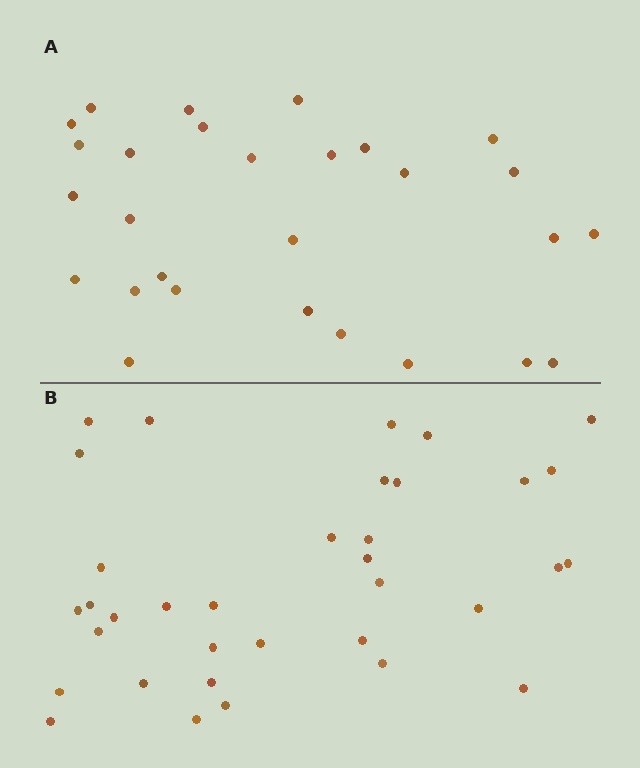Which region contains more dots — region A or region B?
Region B (the bottom region) has more dots.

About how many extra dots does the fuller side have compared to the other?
Region B has roughly 8 or so more dots than region A.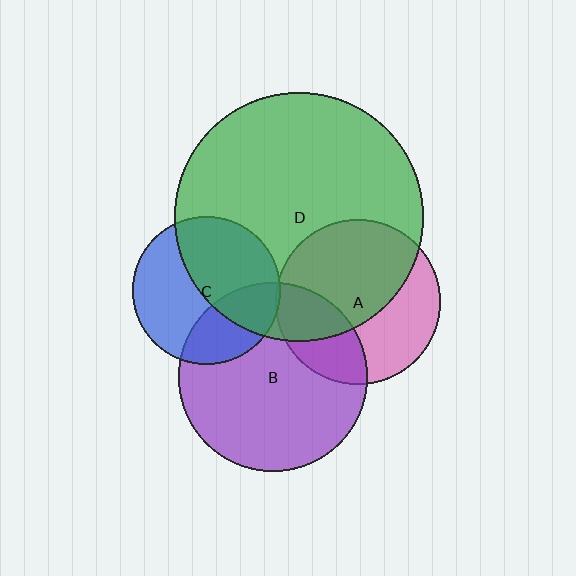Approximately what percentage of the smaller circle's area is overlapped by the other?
Approximately 20%.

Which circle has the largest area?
Circle D (green).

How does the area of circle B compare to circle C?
Approximately 1.6 times.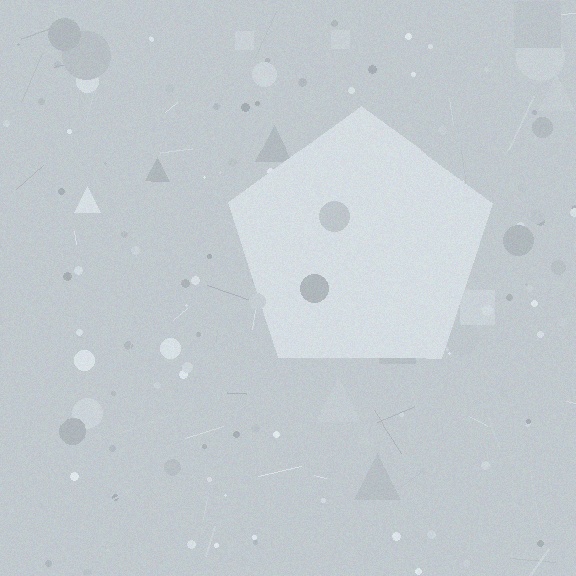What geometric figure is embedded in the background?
A pentagon is embedded in the background.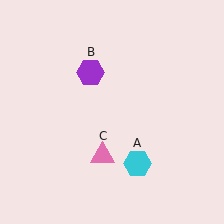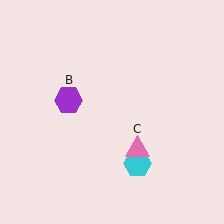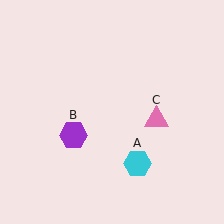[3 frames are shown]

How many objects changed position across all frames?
2 objects changed position: purple hexagon (object B), pink triangle (object C).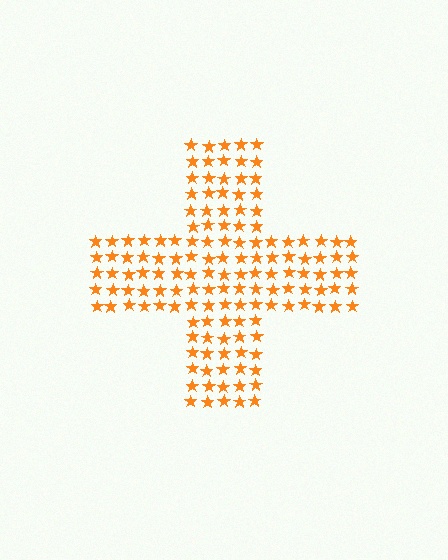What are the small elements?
The small elements are stars.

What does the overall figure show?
The overall figure shows a cross.